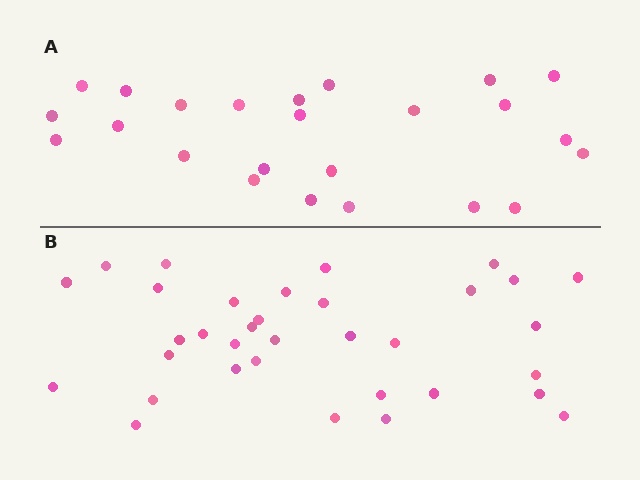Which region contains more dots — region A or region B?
Region B (the bottom region) has more dots.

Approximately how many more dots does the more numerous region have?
Region B has roughly 10 or so more dots than region A.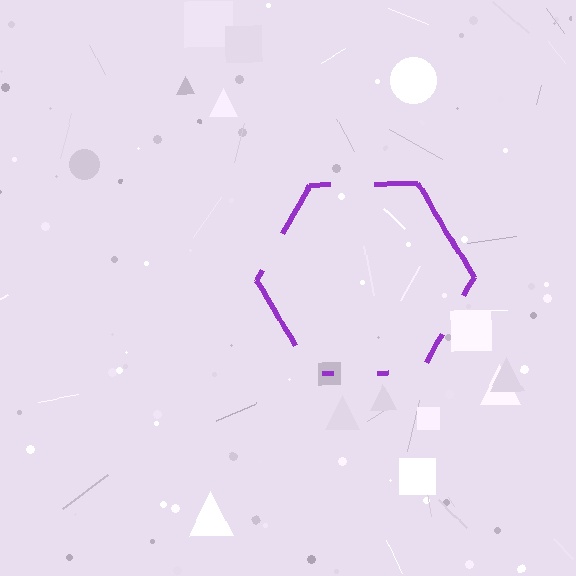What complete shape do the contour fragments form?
The contour fragments form a hexagon.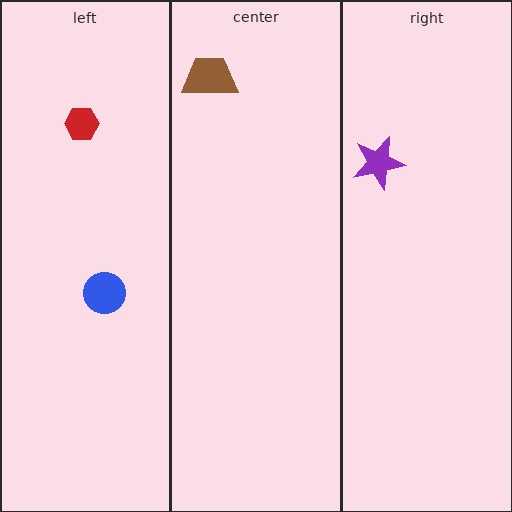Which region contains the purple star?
The right region.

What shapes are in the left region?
The blue circle, the red hexagon.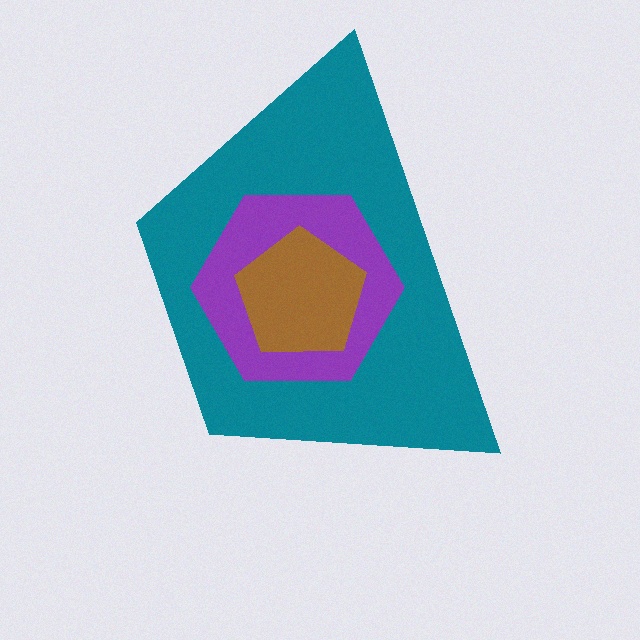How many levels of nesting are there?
3.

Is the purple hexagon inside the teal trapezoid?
Yes.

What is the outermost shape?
The teal trapezoid.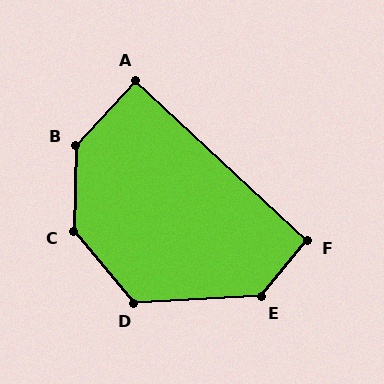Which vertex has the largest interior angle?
B, at approximately 139 degrees.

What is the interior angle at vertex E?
Approximately 133 degrees (obtuse).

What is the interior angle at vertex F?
Approximately 93 degrees (approximately right).